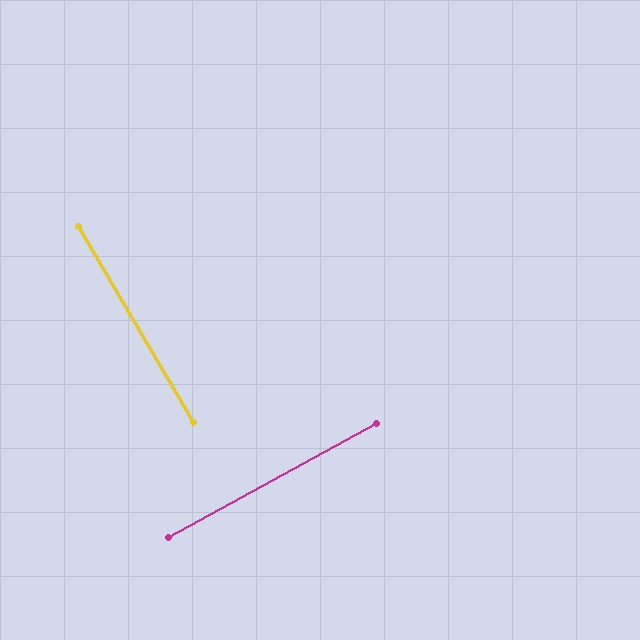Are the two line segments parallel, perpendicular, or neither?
Perpendicular — they meet at approximately 88°.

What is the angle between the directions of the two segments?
Approximately 88 degrees.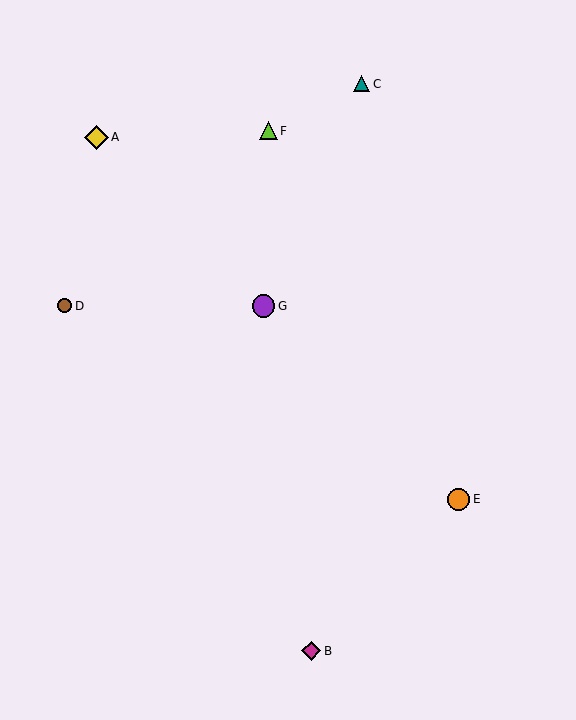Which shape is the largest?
The yellow diamond (labeled A) is the largest.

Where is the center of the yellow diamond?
The center of the yellow diamond is at (96, 137).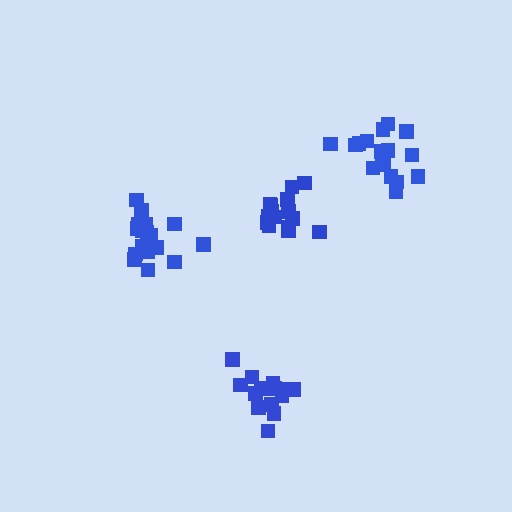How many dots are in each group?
Group 1: 17 dots, Group 2: 15 dots, Group 3: 17 dots, Group 4: 14 dots (63 total).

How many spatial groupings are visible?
There are 4 spatial groupings.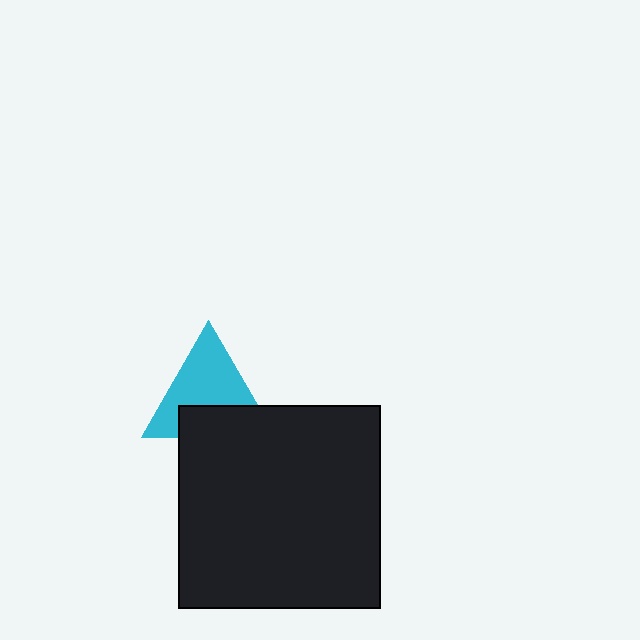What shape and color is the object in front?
The object in front is a black square.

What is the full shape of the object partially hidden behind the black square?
The partially hidden object is a cyan triangle.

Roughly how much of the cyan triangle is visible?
About half of it is visible (roughly 64%).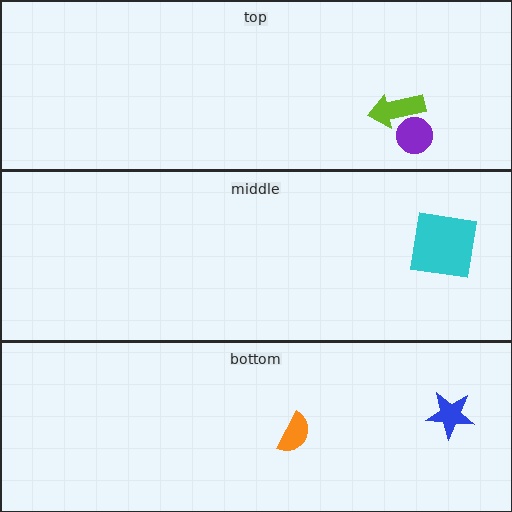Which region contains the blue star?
The bottom region.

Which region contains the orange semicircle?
The bottom region.